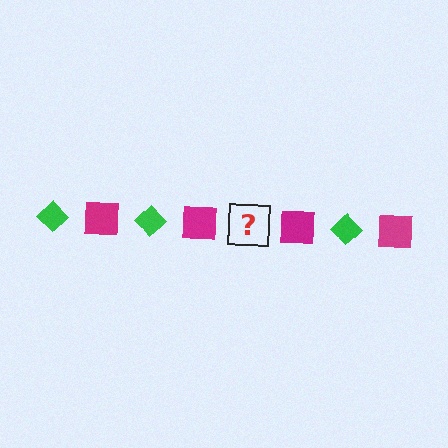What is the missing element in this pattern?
The missing element is a green diamond.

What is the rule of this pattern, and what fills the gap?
The rule is that the pattern alternates between green diamond and magenta square. The gap should be filled with a green diamond.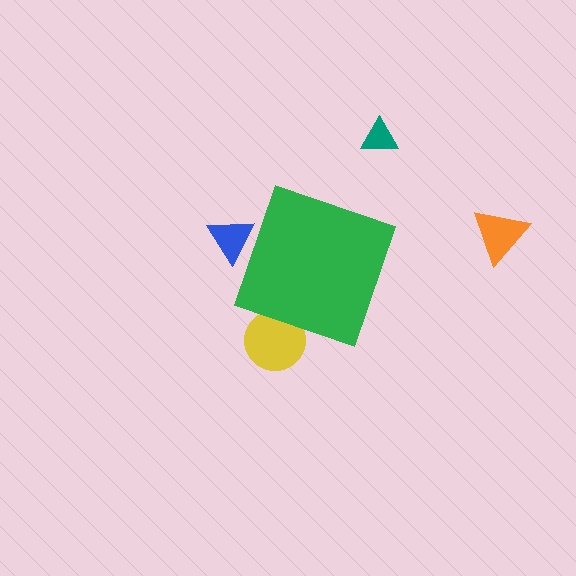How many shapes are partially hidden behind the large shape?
2 shapes are partially hidden.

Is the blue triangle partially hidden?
Yes, the blue triangle is partially hidden behind the green diamond.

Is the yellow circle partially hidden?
Yes, the yellow circle is partially hidden behind the green diamond.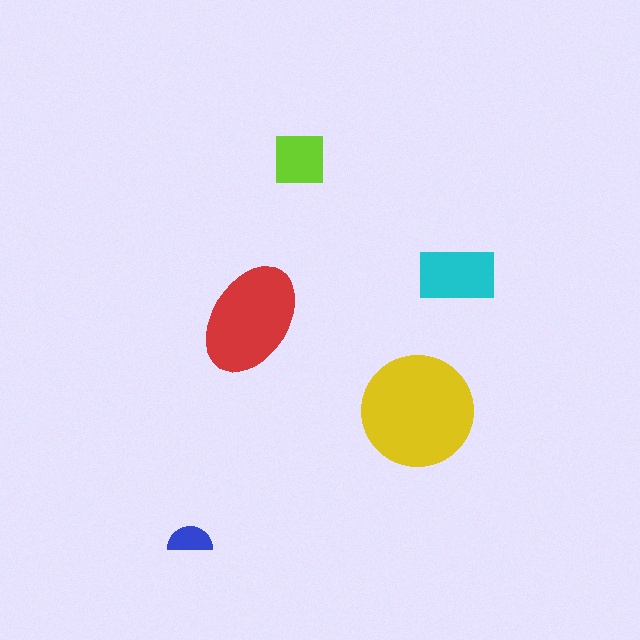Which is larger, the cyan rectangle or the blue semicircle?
The cyan rectangle.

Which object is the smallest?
The blue semicircle.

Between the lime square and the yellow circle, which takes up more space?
The yellow circle.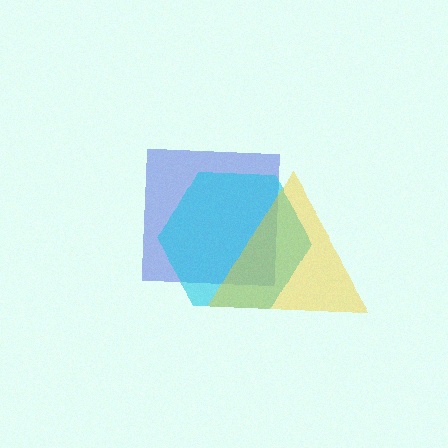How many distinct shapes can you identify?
There are 3 distinct shapes: a blue square, a cyan hexagon, a yellow triangle.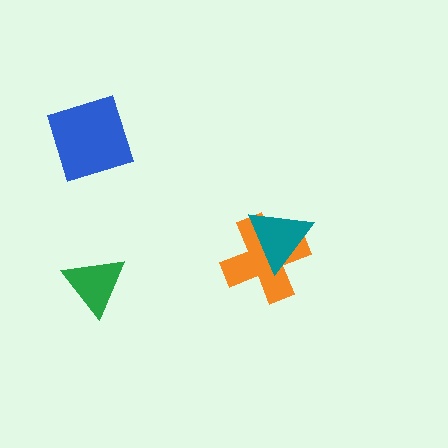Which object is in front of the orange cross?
The teal triangle is in front of the orange cross.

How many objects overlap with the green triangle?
0 objects overlap with the green triangle.